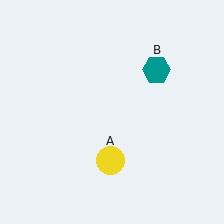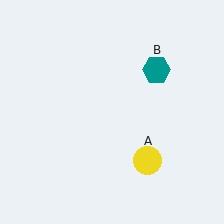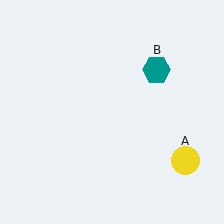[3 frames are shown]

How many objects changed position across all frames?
1 object changed position: yellow circle (object A).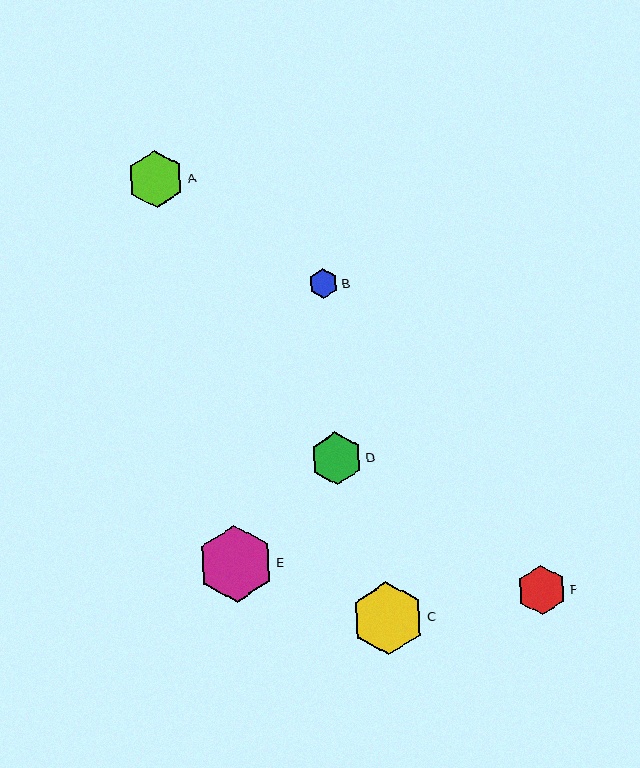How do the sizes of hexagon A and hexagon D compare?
Hexagon A and hexagon D are approximately the same size.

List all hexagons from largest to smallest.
From largest to smallest: E, C, A, D, F, B.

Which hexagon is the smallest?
Hexagon B is the smallest with a size of approximately 30 pixels.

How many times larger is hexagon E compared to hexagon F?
Hexagon E is approximately 1.6 times the size of hexagon F.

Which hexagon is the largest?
Hexagon E is the largest with a size of approximately 77 pixels.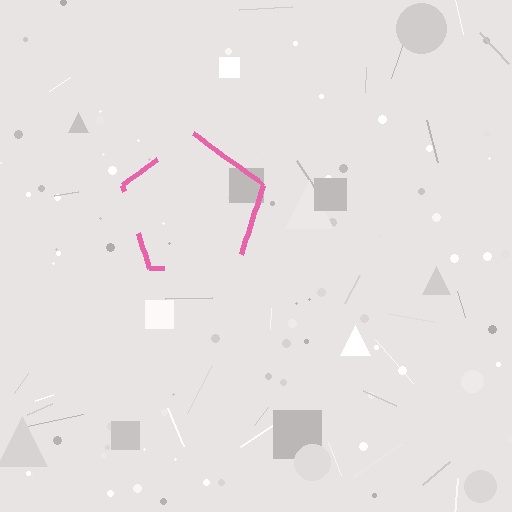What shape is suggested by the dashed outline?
The dashed outline suggests a pentagon.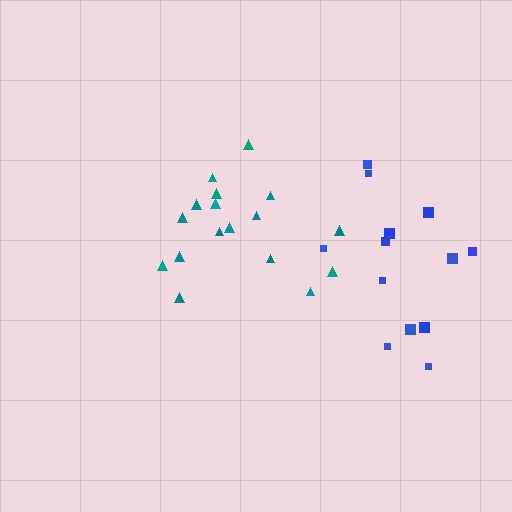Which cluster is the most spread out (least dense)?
Blue.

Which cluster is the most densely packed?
Teal.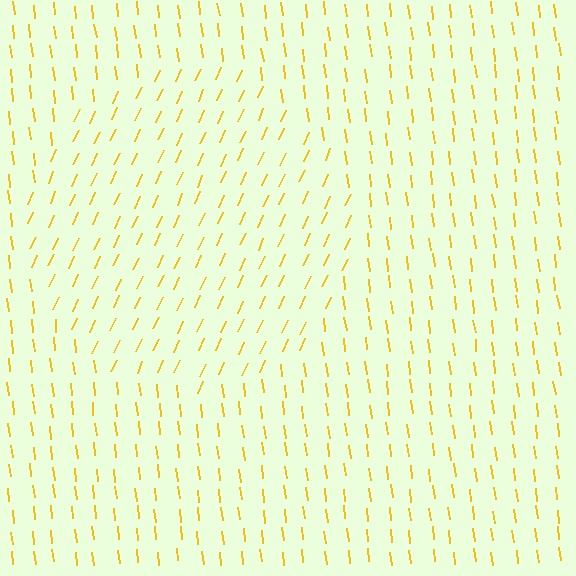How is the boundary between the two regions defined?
The boundary is defined purely by a change in line orientation (approximately 31 degrees difference). All lines are the same color and thickness.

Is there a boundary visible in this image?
Yes, there is a texture boundary formed by a change in line orientation.